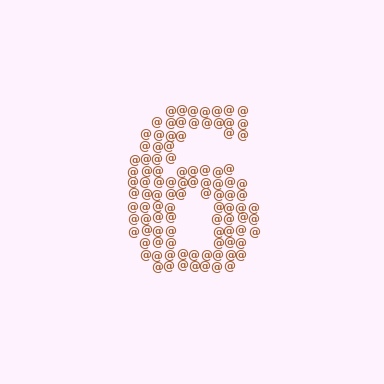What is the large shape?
The large shape is the digit 6.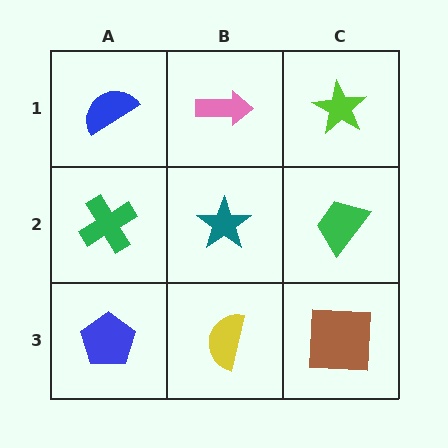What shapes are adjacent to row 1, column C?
A green trapezoid (row 2, column C), a pink arrow (row 1, column B).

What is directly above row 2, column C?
A lime star.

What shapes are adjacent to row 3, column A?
A green cross (row 2, column A), a yellow semicircle (row 3, column B).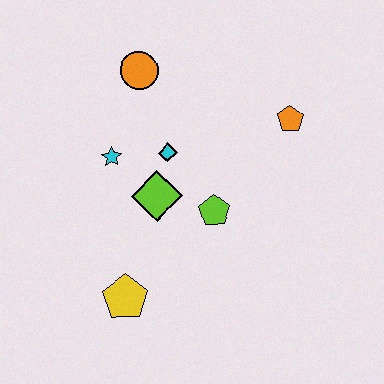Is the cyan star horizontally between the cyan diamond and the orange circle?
No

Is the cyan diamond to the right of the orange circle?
Yes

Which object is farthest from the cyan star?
The orange pentagon is farthest from the cyan star.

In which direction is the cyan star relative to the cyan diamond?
The cyan star is to the left of the cyan diamond.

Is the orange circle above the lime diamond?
Yes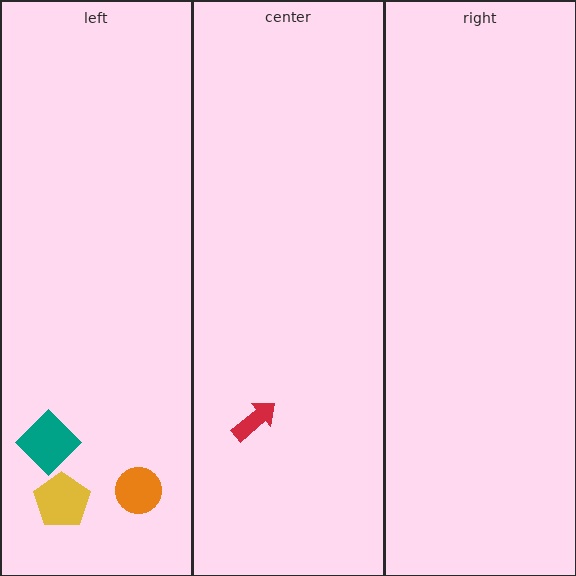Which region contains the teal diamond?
The left region.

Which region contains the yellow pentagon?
The left region.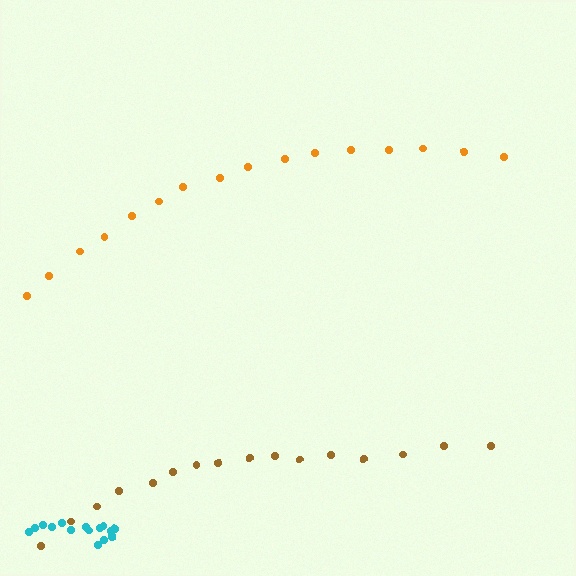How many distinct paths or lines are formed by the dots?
There are 3 distinct paths.